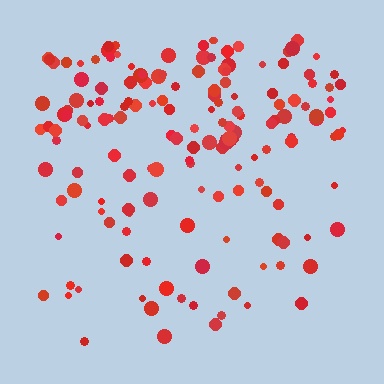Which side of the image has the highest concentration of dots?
The top.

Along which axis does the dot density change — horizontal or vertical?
Vertical.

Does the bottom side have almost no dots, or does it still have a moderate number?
Still a moderate number, just noticeably fewer than the top.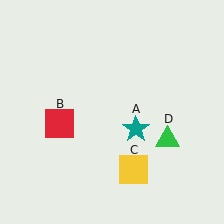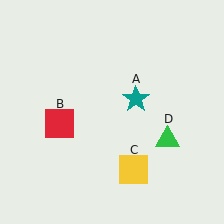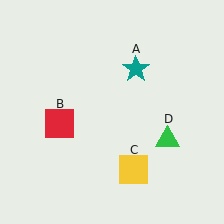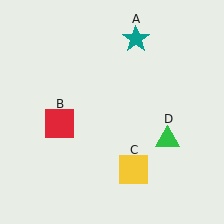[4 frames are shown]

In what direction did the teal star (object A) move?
The teal star (object A) moved up.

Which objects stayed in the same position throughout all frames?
Red square (object B) and yellow square (object C) and green triangle (object D) remained stationary.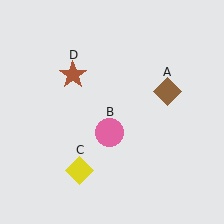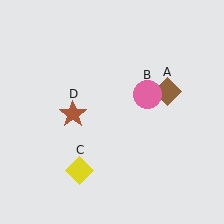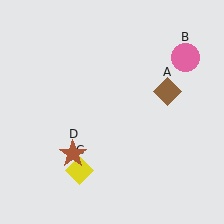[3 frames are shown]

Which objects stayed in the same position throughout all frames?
Brown diamond (object A) and yellow diamond (object C) remained stationary.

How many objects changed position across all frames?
2 objects changed position: pink circle (object B), brown star (object D).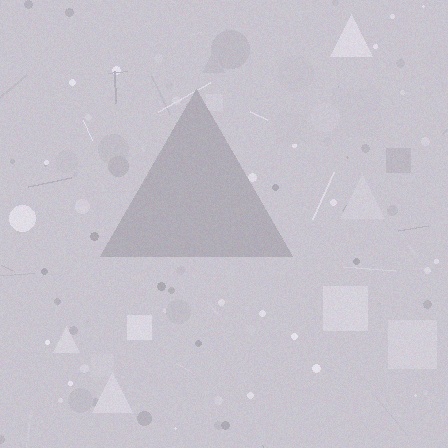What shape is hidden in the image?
A triangle is hidden in the image.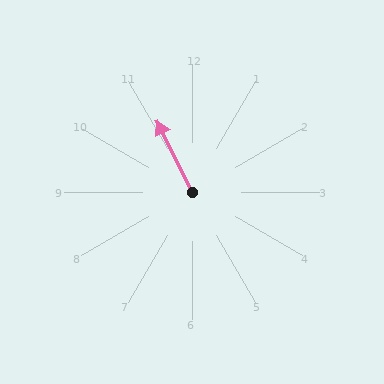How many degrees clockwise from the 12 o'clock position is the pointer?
Approximately 334 degrees.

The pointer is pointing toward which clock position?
Roughly 11 o'clock.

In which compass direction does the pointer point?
Northwest.